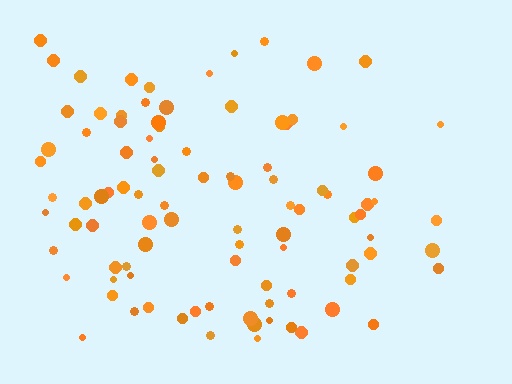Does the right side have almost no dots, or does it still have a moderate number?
Still a moderate number, just noticeably fewer than the left.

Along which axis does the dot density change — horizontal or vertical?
Horizontal.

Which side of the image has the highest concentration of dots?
The left.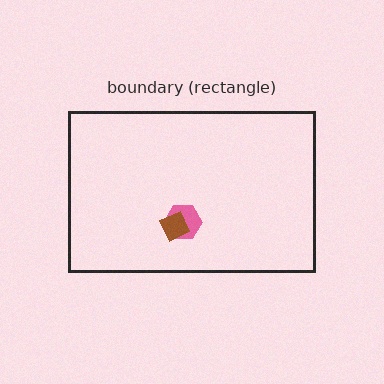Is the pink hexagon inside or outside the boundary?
Inside.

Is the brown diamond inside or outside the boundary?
Inside.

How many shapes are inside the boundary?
2 inside, 0 outside.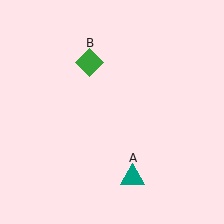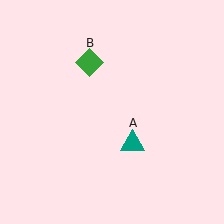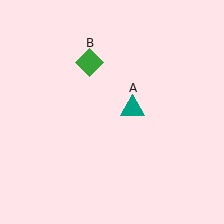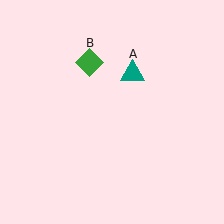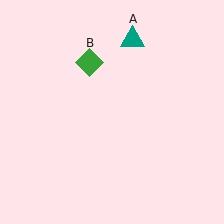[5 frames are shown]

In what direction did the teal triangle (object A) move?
The teal triangle (object A) moved up.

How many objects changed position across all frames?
1 object changed position: teal triangle (object A).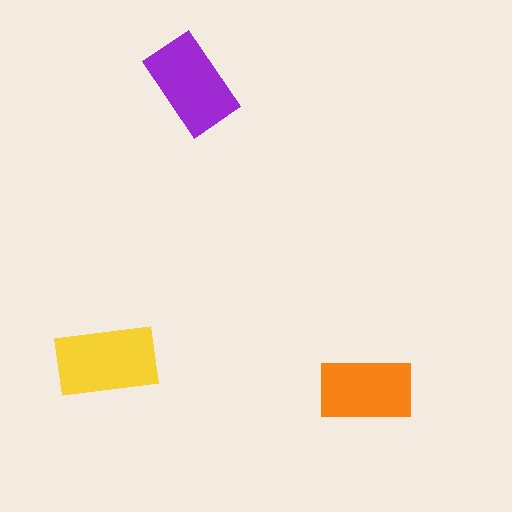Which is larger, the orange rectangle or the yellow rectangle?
The yellow one.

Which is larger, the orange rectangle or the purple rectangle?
The purple one.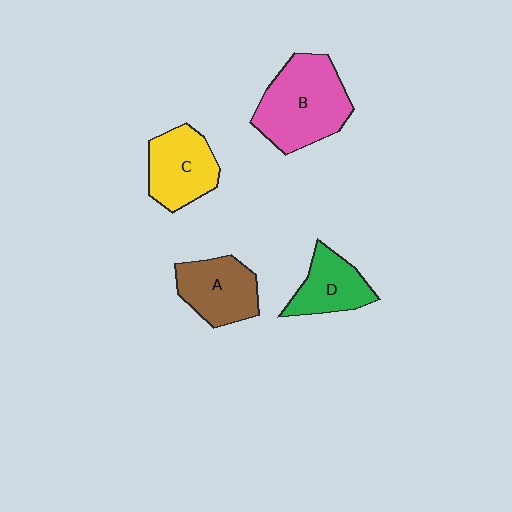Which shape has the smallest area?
Shape D (green).